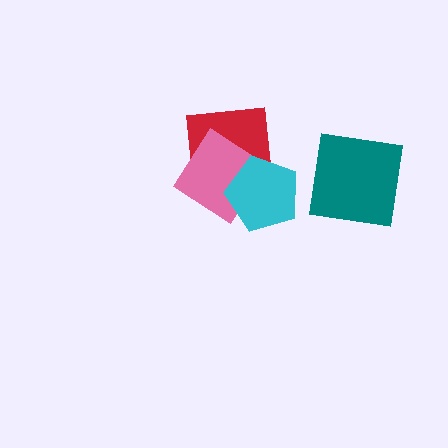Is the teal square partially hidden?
No, no other shape covers it.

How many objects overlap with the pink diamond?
2 objects overlap with the pink diamond.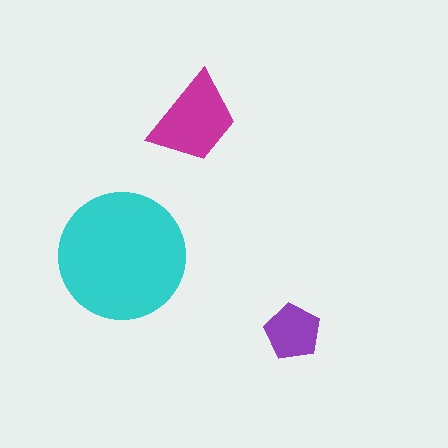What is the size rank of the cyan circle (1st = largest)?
1st.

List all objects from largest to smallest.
The cyan circle, the magenta trapezoid, the purple pentagon.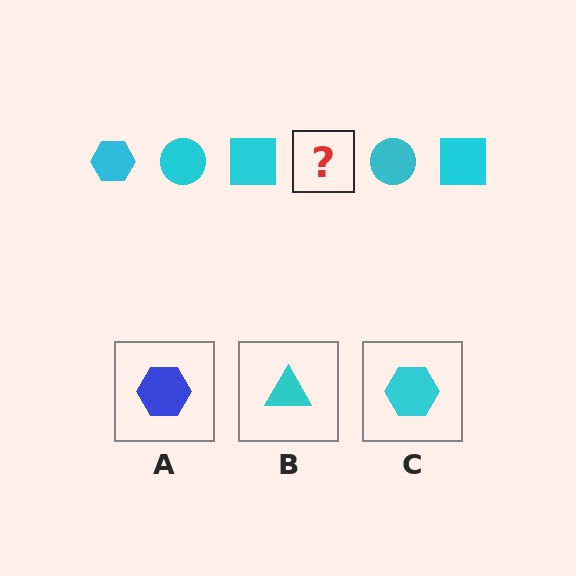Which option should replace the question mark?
Option C.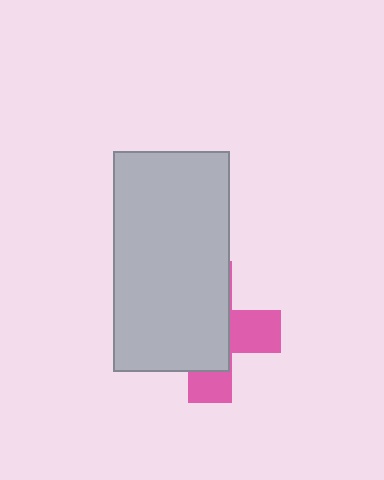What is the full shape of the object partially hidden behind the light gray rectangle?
The partially hidden object is a pink cross.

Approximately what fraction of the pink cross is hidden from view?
Roughly 64% of the pink cross is hidden behind the light gray rectangle.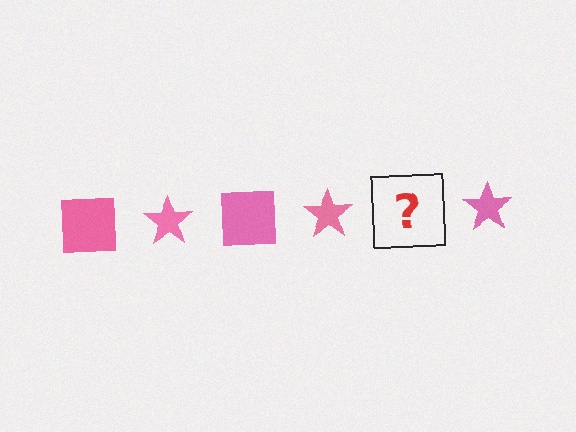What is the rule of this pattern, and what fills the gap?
The rule is that the pattern cycles through square, star shapes in pink. The gap should be filled with a pink square.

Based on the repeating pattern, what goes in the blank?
The blank should be a pink square.